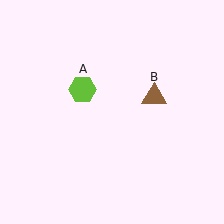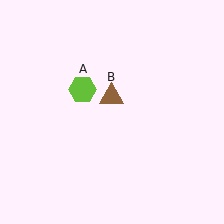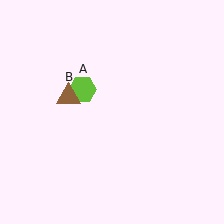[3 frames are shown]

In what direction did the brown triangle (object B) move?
The brown triangle (object B) moved left.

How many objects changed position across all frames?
1 object changed position: brown triangle (object B).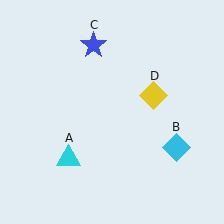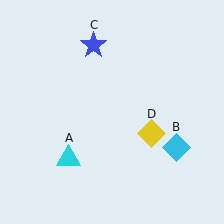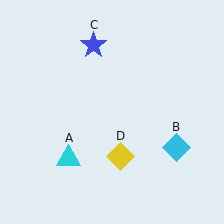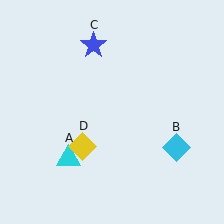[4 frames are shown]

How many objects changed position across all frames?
1 object changed position: yellow diamond (object D).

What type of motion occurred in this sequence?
The yellow diamond (object D) rotated clockwise around the center of the scene.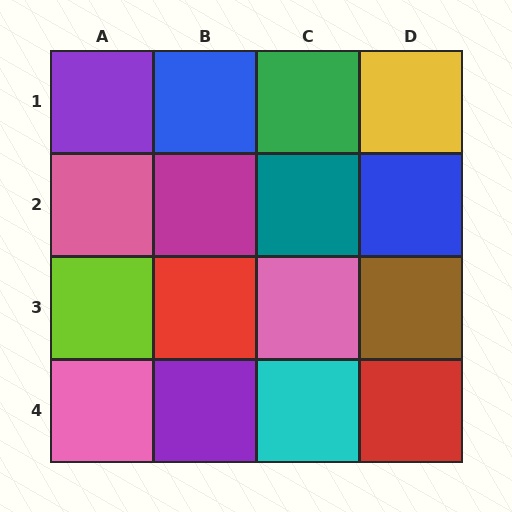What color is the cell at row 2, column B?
Magenta.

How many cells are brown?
1 cell is brown.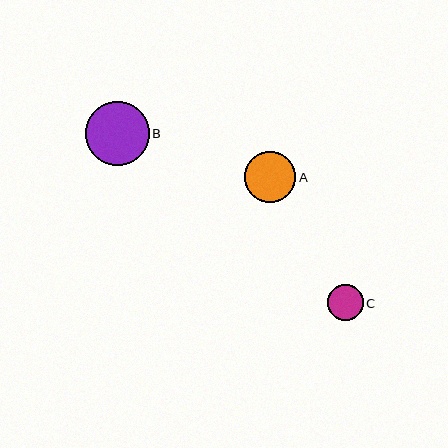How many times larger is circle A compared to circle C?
Circle A is approximately 1.4 times the size of circle C.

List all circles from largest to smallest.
From largest to smallest: B, A, C.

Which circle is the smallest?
Circle C is the smallest with a size of approximately 35 pixels.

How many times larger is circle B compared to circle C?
Circle B is approximately 1.8 times the size of circle C.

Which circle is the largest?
Circle B is the largest with a size of approximately 63 pixels.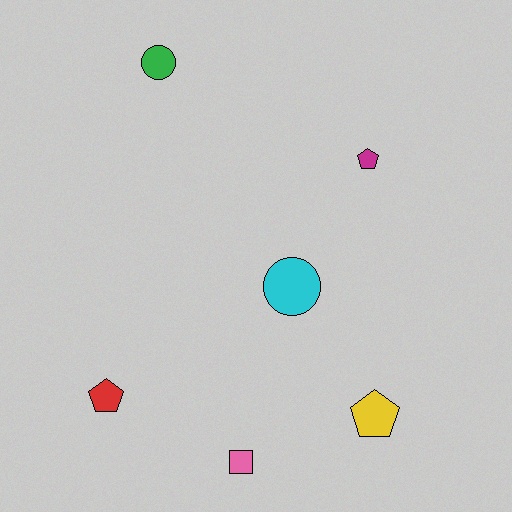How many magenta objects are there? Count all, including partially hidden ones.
There is 1 magenta object.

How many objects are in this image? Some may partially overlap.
There are 6 objects.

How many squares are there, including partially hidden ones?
There is 1 square.